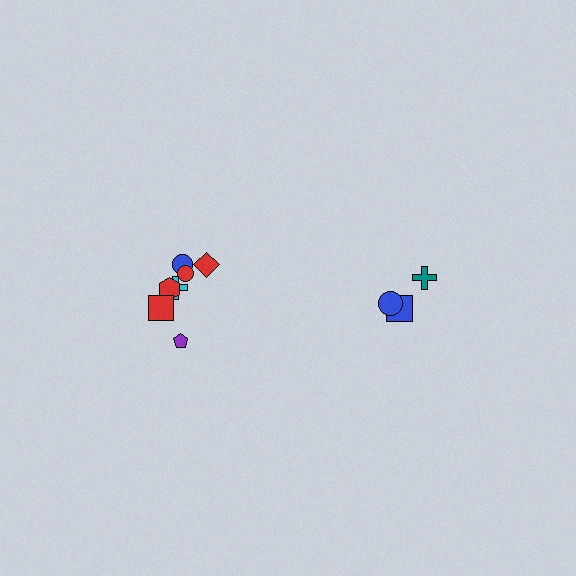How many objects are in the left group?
There are 7 objects.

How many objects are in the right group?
There are 3 objects.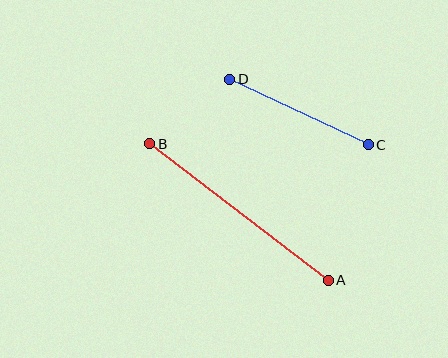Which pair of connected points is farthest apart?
Points A and B are farthest apart.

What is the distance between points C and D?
The distance is approximately 153 pixels.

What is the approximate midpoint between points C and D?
The midpoint is at approximately (299, 112) pixels.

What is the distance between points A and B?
The distance is approximately 225 pixels.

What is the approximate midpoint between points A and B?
The midpoint is at approximately (239, 212) pixels.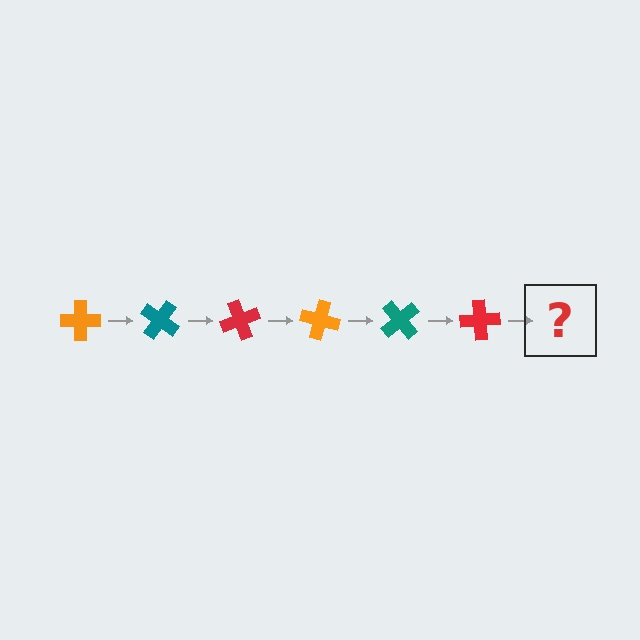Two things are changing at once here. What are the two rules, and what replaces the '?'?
The two rules are that it rotates 35 degrees each step and the color cycles through orange, teal, and red. The '?' should be an orange cross, rotated 210 degrees from the start.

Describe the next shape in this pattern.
It should be an orange cross, rotated 210 degrees from the start.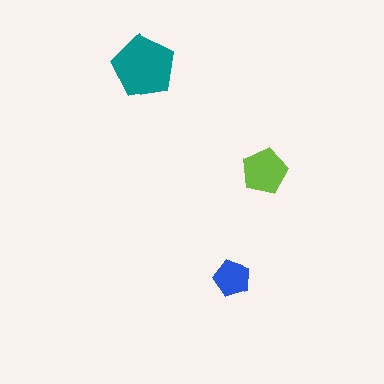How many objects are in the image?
There are 3 objects in the image.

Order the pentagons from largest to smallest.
the teal one, the lime one, the blue one.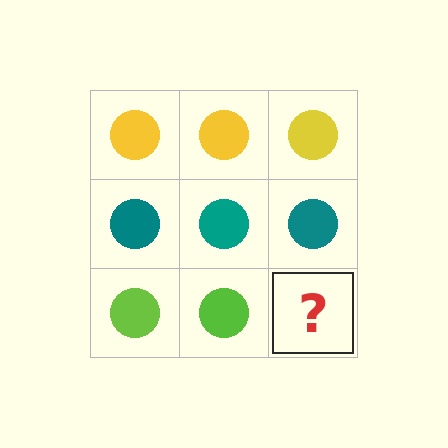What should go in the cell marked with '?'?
The missing cell should contain a lime circle.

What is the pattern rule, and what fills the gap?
The rule is that each row has a consistent color. The gap should be filled with a lime circle.